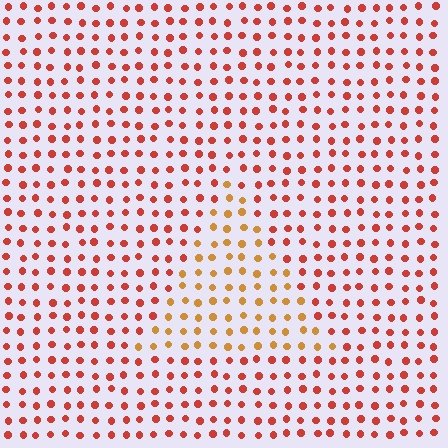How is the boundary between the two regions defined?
The boundary is defined purely by a slight shift in hue (about 33 degrees). Spacing, size, and orientation are identical on both sides.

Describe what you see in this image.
The image is filled with small red elements in a uniform arrangement. A triangle-shaped region is visible where the elements are tinted to a slightly different hue, forming a subtle color boundary.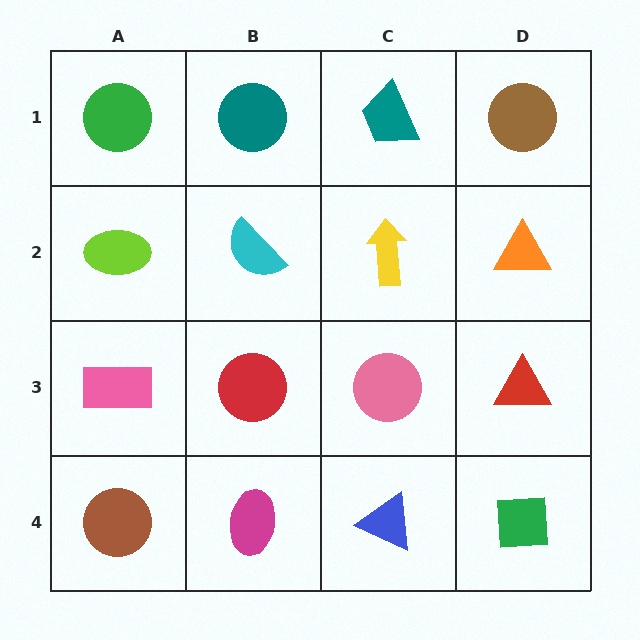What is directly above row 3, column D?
An orange triangle.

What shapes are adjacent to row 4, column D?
A red triangle (row 3, column D), a blue triangle (row 4, column C).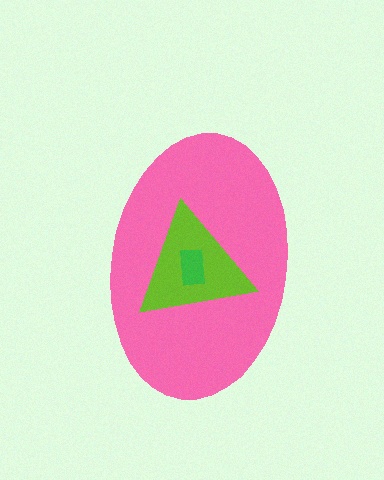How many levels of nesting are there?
3.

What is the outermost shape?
The pink ellipse.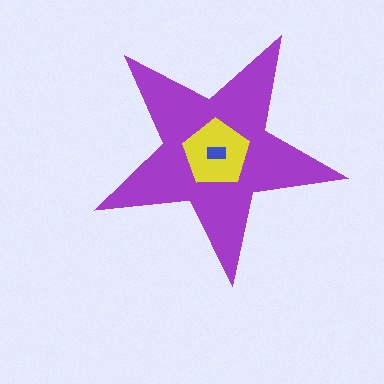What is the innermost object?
The blue rectangle.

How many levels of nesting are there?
3.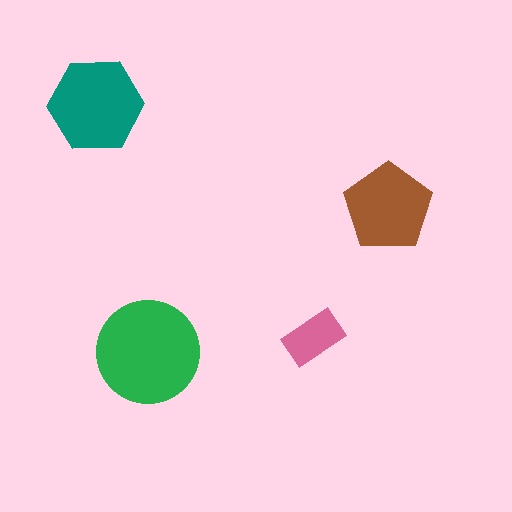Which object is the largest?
The green circle.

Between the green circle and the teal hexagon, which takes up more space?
The green circle.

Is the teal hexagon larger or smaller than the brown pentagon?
Larger.